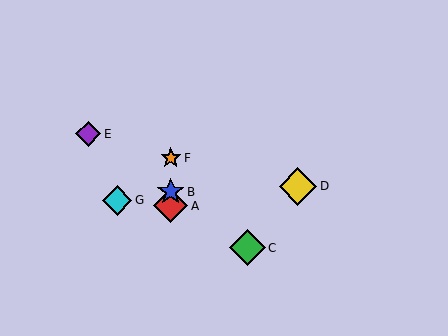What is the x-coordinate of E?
Object E is at x≈88.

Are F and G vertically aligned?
No, F is at x≈171 and G is at x≈117.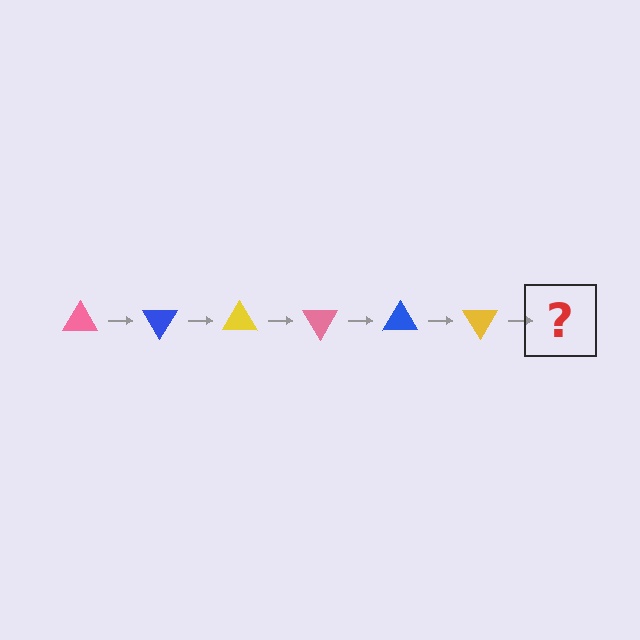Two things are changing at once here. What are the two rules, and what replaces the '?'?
The two rules are that it rotates 60 degrees each step and the color cycles through pink, blue, and yellow. The '?' should be a pink triangle, rotated 360 degrees from the start.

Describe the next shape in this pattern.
It should be a pink triangle, rotated 360 degrees from the start.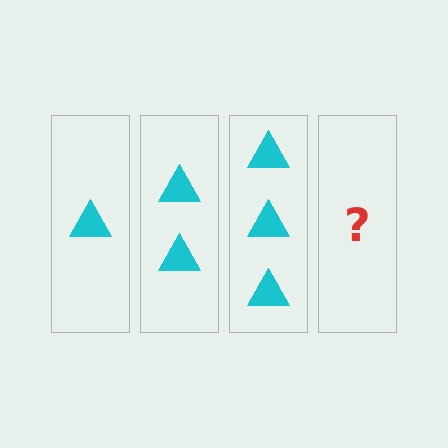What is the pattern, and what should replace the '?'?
The pattern is that each step adds one more triangle. The '?' should be 4 triangles.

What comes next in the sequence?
The next element should be 4 triangles.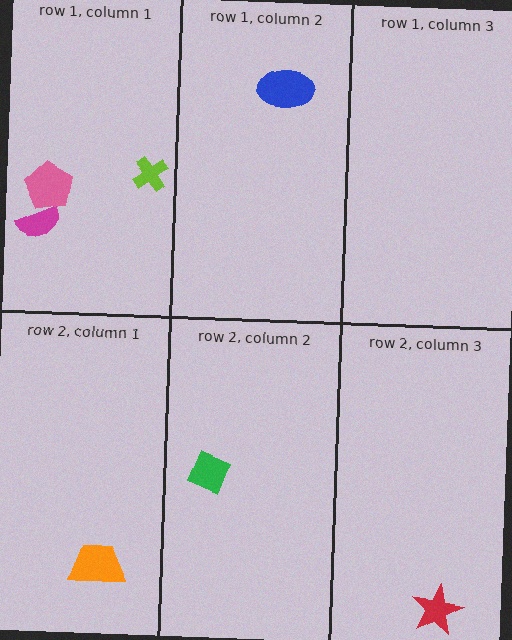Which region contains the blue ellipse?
The row 1, column 2 region.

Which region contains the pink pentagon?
The row 1, column 1 region.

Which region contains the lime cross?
The row 1, column 1 region.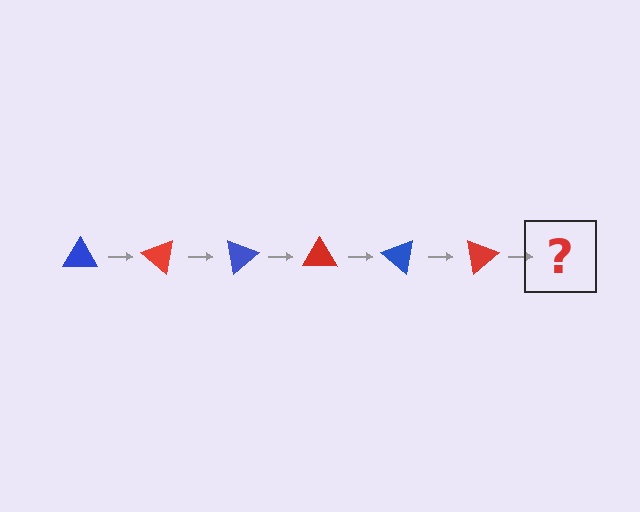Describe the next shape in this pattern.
It should be a blue triangle, rotated 240 degrees from the start.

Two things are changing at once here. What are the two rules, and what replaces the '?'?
The two rules are that it rotates 40 degrees each step and the color cycles through blue and red. The '?' should be a blue triangle, rotated 240 degrees from the start.